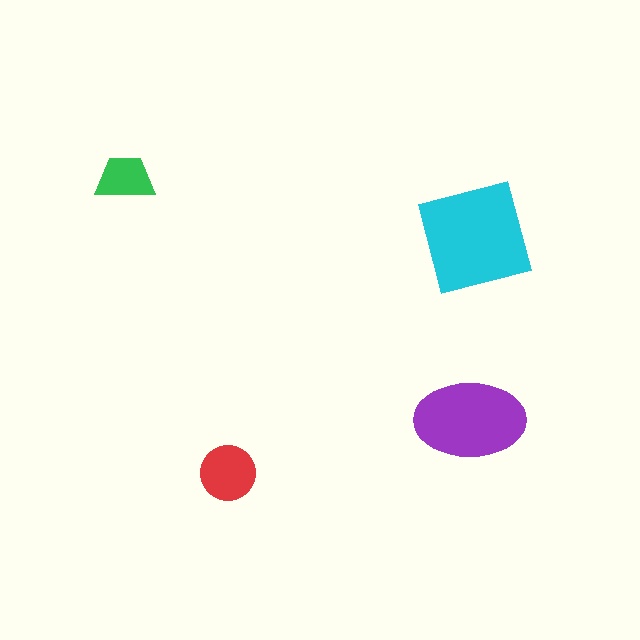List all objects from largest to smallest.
The cyan square, the purple ellipse, the red circle, the green trapezoid.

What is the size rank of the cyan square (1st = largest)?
1st.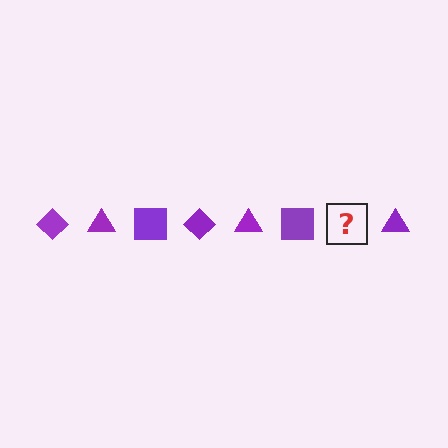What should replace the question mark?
The question mark should be replaced with a purple diamond.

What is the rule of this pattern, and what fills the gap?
The rule is that the pattern cycles through diamond, triangle, square shapes in purple. The gap should be filled with a purple diamond.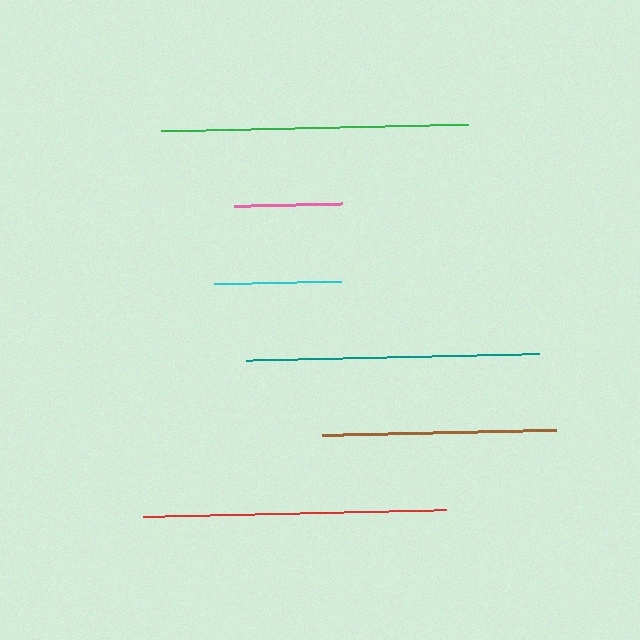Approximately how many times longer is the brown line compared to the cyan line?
The brown line is approximately 1.8 times the length of the cyan line.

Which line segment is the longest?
The green line is the longest at approximately 307 pixels.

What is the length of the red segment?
The red segment is approximately 303 pixels long.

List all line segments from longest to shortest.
From longest to shortest: green, red, teal, brown, cyan, pink.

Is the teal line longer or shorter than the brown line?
The teal line is longer than the brown line.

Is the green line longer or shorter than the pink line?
The green line is longer than the pink line.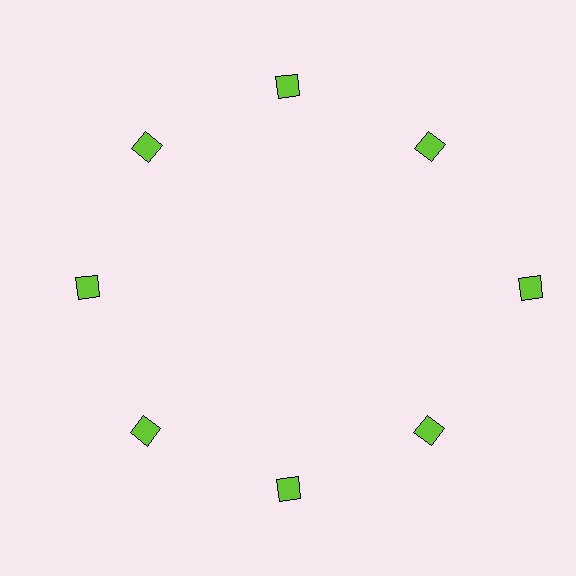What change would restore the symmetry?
The symmetry would be restored by moving it inward, back onto the ring so that all 8 diamonds sit at equal angles and equal distance from the center.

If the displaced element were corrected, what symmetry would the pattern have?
It would have 8-fold rotational symmetry — the pattern would map onto itself every 45 degrees.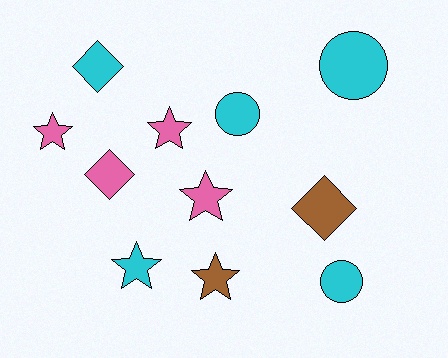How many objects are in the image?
There are 11 objects.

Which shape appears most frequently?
Star, with 5 objects.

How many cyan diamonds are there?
There is 1 cyan diamond.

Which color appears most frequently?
Cyan, with 5 objects.